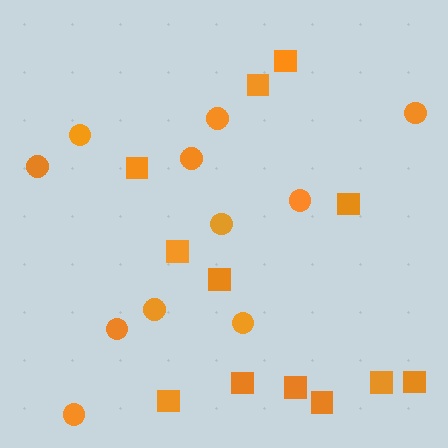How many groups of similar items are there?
There are 2 groups: one group of circles (11) and one group of squares (12).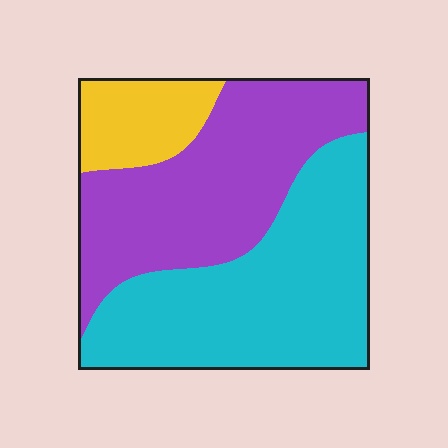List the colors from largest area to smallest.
From largest to smallest: cyan, purple, yellow.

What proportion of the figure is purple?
Purple takes up about two fifths (2/5) of the figure.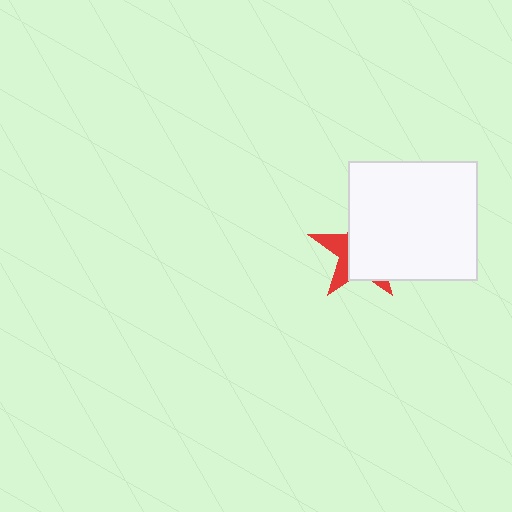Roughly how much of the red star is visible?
A small part of it is visible (roughly 31%).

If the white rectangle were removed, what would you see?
You would see the complete red star.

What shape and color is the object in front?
The object in front is a white rectangle.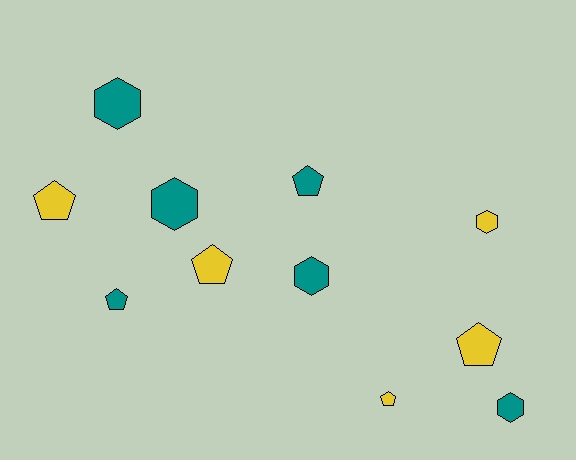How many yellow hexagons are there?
There is 1 yellow hexagon.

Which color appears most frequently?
Teal, with 6 objects.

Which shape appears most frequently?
Pentagon, with 6 objects.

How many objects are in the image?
There are 11 objects.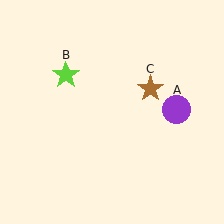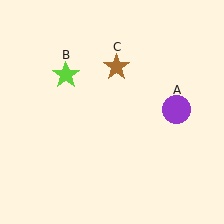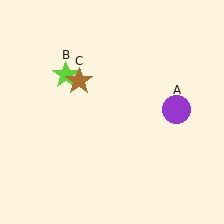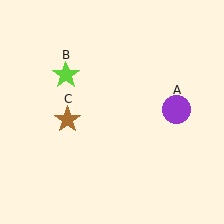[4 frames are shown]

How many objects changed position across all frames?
1 object changed position: brown star (object C).